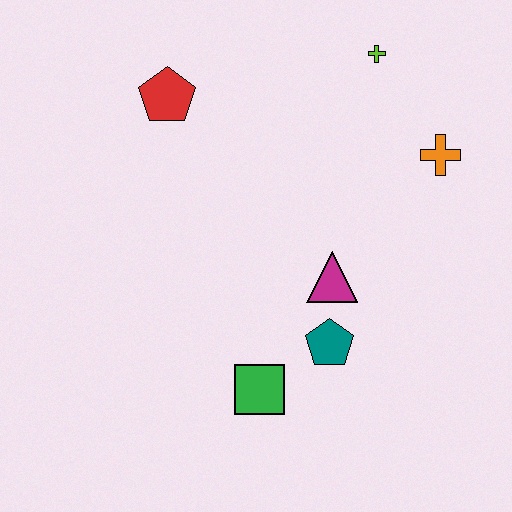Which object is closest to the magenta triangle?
The teal pentagon is closest to the magenta triangle.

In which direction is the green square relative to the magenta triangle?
The green square is below the magenta triangle.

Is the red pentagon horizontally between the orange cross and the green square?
No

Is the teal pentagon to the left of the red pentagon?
No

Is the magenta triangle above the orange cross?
No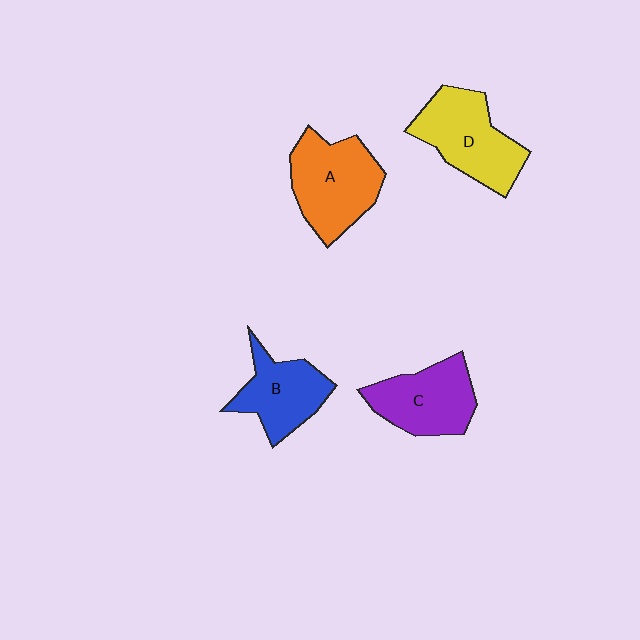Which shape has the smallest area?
Shape B (blue).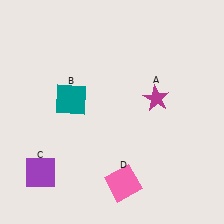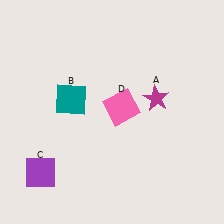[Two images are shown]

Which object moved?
The pink square (D) moved up.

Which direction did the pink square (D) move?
The pink square (D) moved up.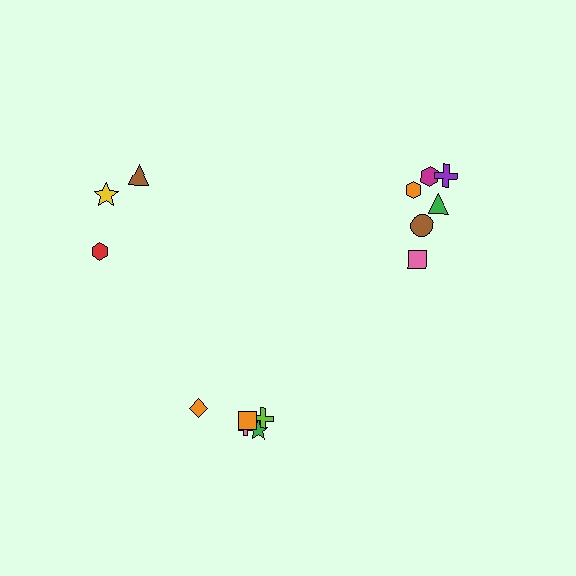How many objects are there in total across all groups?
There are 14 objects.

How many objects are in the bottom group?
There are 5 objects.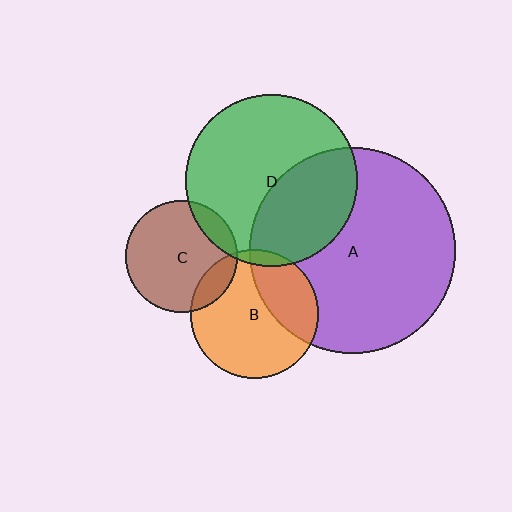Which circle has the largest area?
Circle A (purple).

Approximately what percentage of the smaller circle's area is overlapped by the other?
Approximately 15%.